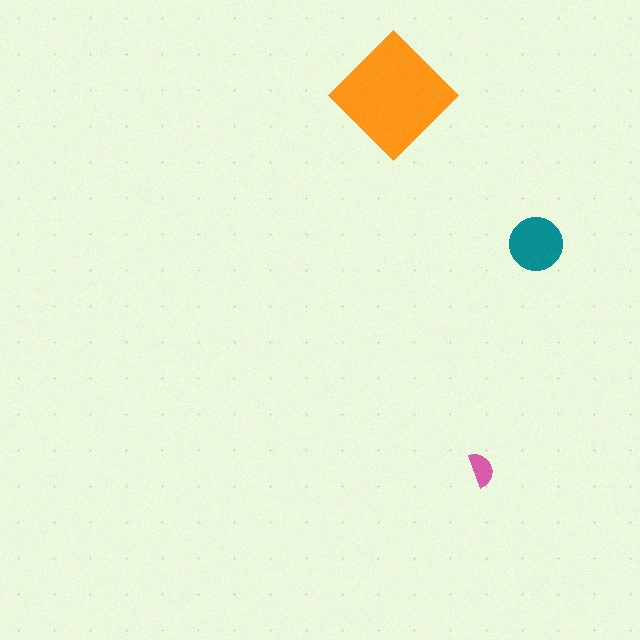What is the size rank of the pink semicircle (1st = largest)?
3rd.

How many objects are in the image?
There are 3 objects in the image.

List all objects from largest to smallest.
The orange diamond, the teal circle, the pink semicircle.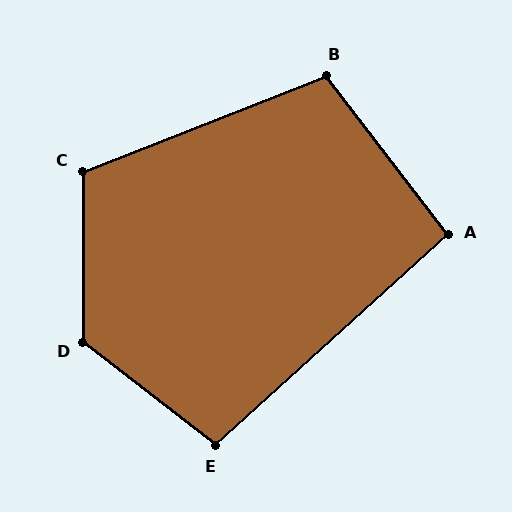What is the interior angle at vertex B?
Approximately 106 degrees (obtuse).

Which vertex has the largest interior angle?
D, at approximately 128 degrees.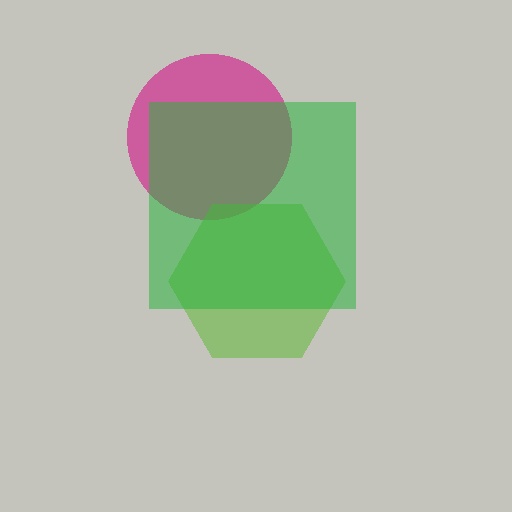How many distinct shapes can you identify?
There are 3 distinct shapes: a magenta circle, a lime hexagon, a green square.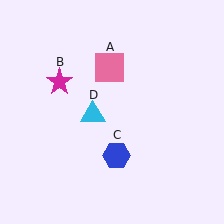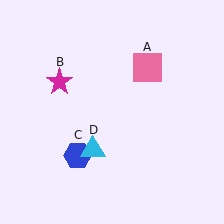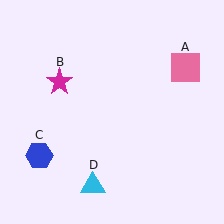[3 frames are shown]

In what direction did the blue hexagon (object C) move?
The blue hexagon (object C) moved left.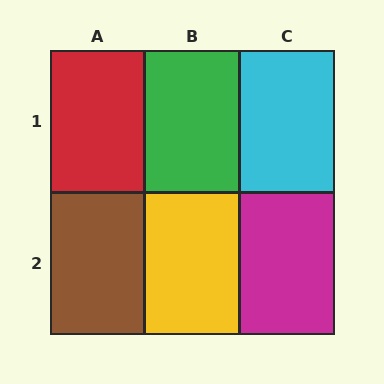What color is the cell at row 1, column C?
Cyan.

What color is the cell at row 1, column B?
Green.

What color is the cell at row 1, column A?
Red.